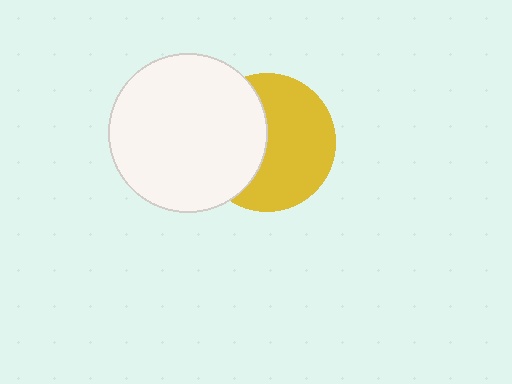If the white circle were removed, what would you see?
You would see the complete yellow circle.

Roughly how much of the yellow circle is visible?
About half of it is visible (roughly 59%).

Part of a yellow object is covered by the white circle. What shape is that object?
It is a circle.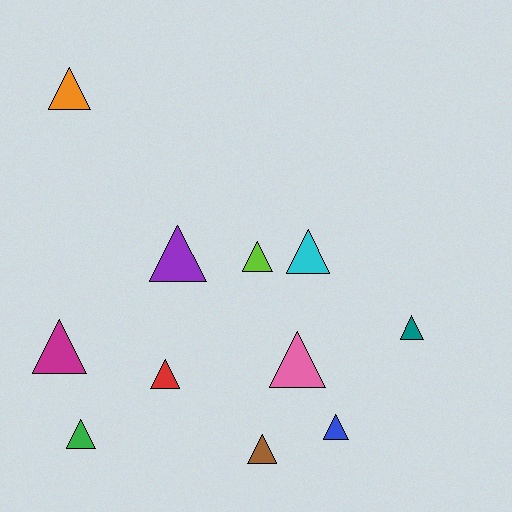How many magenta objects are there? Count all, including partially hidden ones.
There is 1 magenta object.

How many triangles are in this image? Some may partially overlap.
There are 11 triangles.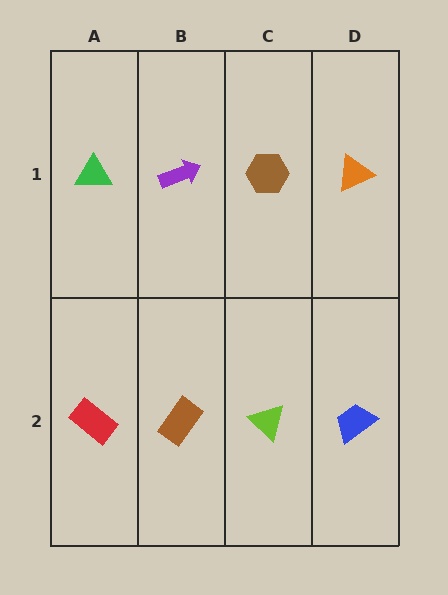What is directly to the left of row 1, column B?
A green triangle.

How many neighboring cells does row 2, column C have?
3.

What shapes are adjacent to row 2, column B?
A purple arrow (row 1, column B), a red rectangle (row 2, column A), a lime triangle (row 2, column C).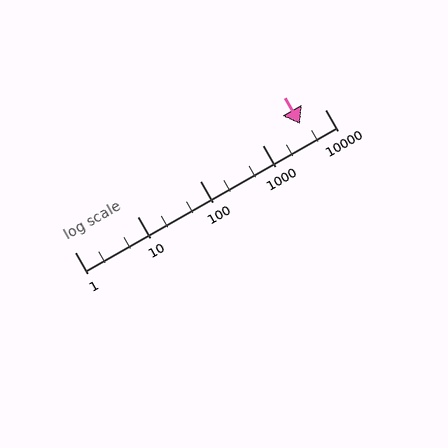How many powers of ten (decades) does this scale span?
The scale spans 4 decades, from 1 to 10000.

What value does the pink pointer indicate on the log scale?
The pointer indicates approximately 4000.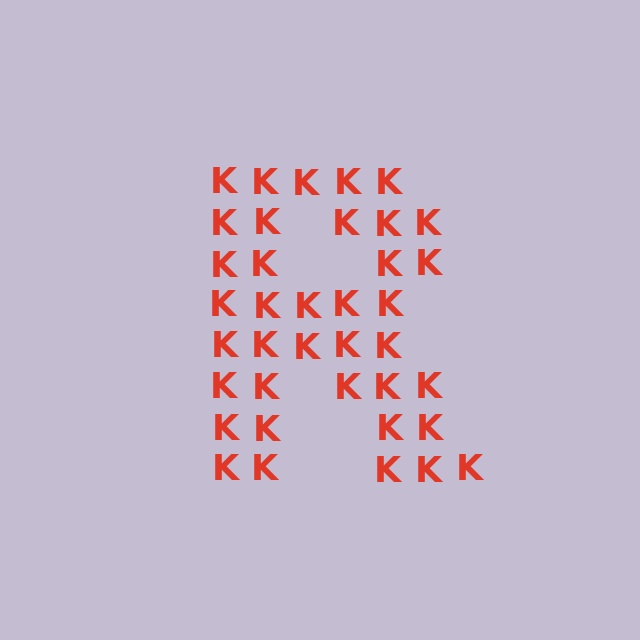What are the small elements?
The small elements are letter K's.